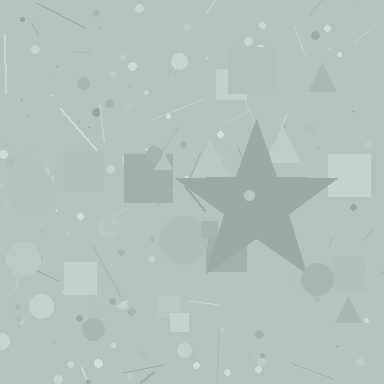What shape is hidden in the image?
A star is hidden in the image.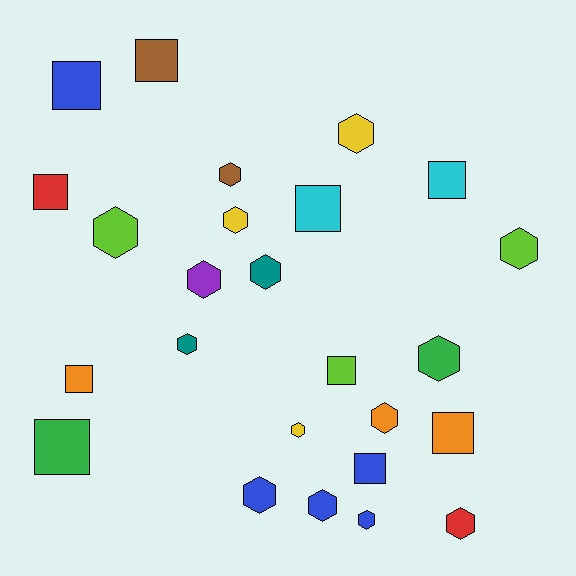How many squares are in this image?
There are 10 squares.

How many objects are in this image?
There are 25 objects.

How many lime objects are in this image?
There are 3 lime objects.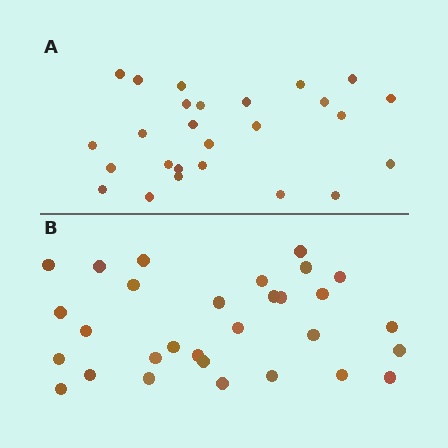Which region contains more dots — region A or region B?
Region B (the bottom region) has more dots.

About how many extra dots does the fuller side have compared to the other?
Region B has about 4 more dots than region A.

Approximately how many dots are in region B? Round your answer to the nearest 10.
About 30 dots.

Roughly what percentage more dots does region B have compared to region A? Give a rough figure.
About 15% more.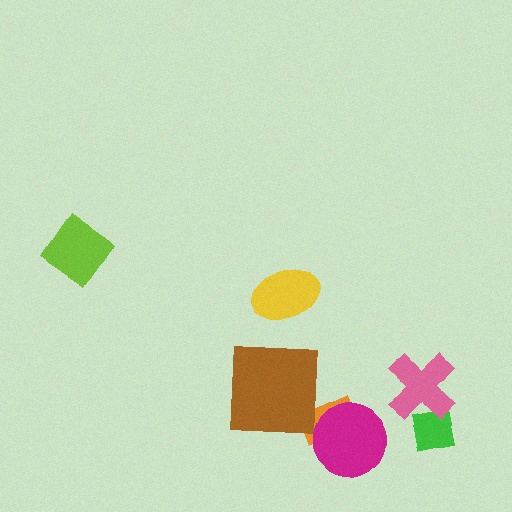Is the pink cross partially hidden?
No, no other shape covers it.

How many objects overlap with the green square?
1 object overlaps with the green square.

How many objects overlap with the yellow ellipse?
0 objects overlap with the yellow ellipse.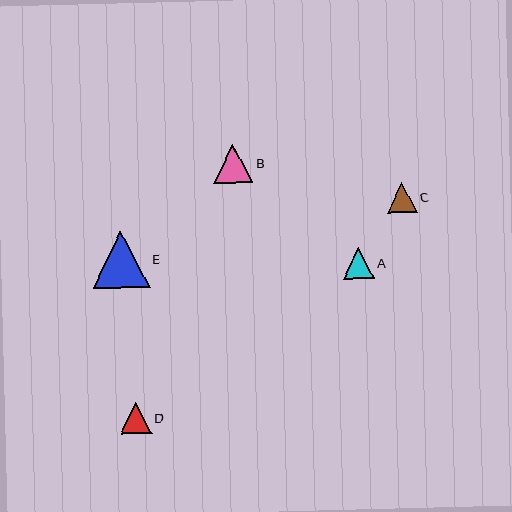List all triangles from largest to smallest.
From largest to smallest: E, B, D, A, C.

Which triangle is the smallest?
Triangle C is the smallest with a size of approximately 30 pixels.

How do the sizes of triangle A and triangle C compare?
Triangle A and triangle C are approximately the same size.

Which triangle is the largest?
Triangle E is the largest with a size of approximately 57 pixels.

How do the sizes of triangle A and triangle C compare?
Triangle A and triangle C are approximately the same size.